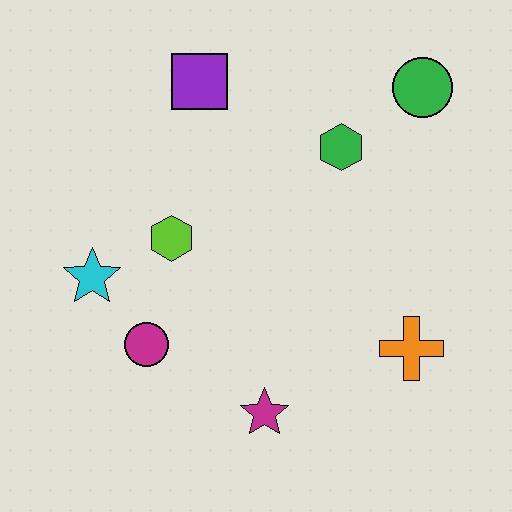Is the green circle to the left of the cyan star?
No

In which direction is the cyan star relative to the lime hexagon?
The cyan star is to the left of the lime hexagon.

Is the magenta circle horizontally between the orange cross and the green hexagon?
No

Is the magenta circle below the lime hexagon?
Yes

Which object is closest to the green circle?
The green hexagon is closest to the green circle.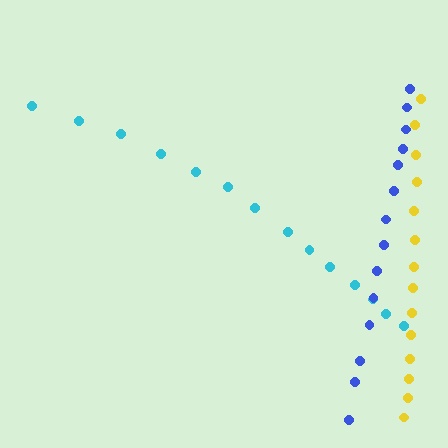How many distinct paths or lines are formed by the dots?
There are 3 distinct paths.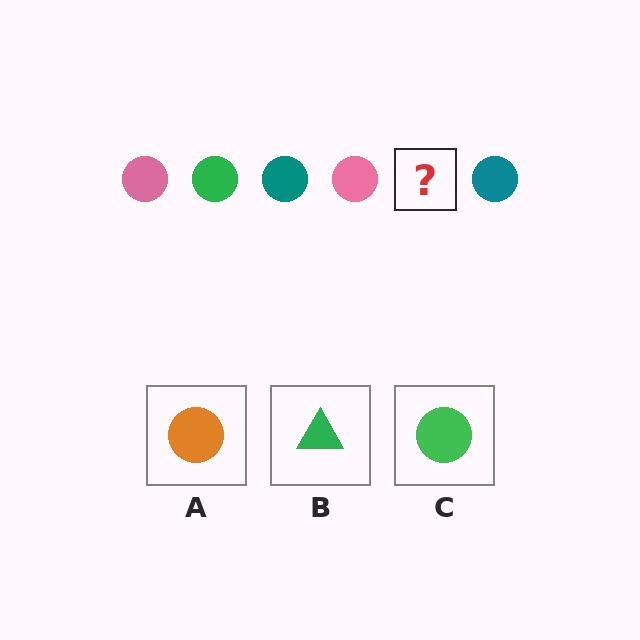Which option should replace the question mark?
Option C.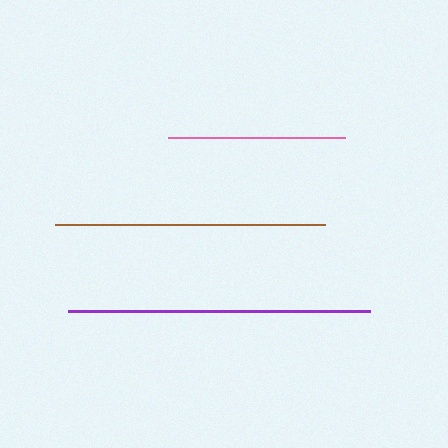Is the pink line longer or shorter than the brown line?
The brown line is longer than the pink line.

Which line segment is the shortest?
The pink line is the shortest at approximately 177 pixels.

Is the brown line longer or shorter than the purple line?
The purple line is longer than the brown line.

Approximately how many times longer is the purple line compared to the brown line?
The purple line is approximately 1.1 times the length of the brown line.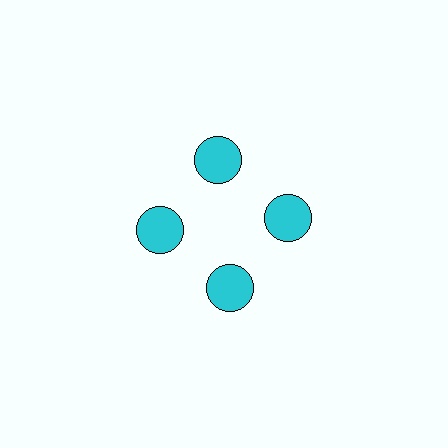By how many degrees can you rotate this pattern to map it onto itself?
The pattern maps onto itself every 90 degrees of rotation.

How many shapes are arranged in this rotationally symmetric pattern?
There are 4 shapes, arranged in 4 groups of 1.